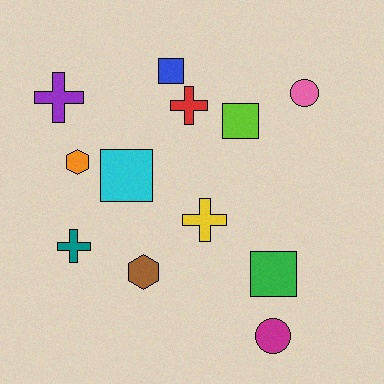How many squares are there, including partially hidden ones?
There are 4 squares.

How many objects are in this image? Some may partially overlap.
There are 12 objects.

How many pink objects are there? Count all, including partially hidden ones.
There is 1 pink object.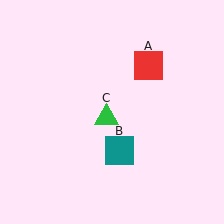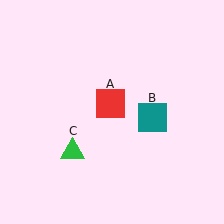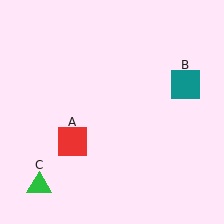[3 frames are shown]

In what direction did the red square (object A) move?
The red square (object A) moved down and to the left.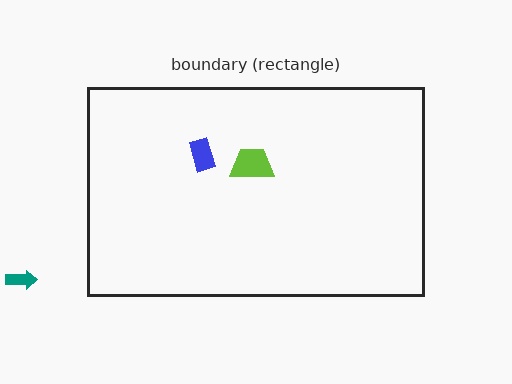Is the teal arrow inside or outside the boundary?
Outside.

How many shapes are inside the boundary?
2 inside, 1 outside.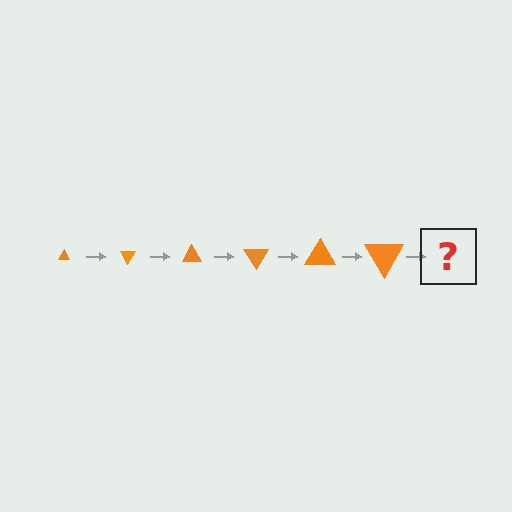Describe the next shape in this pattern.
It should be a triangle, larger than the previous one and rotated 360 degrees from the start.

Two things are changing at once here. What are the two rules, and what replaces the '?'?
The two rules are that the triangle grows larger each step and it rotates 60 degrees each step. The '?' should be a triangle, larger than the previous one and rotated 360 degrees from the start.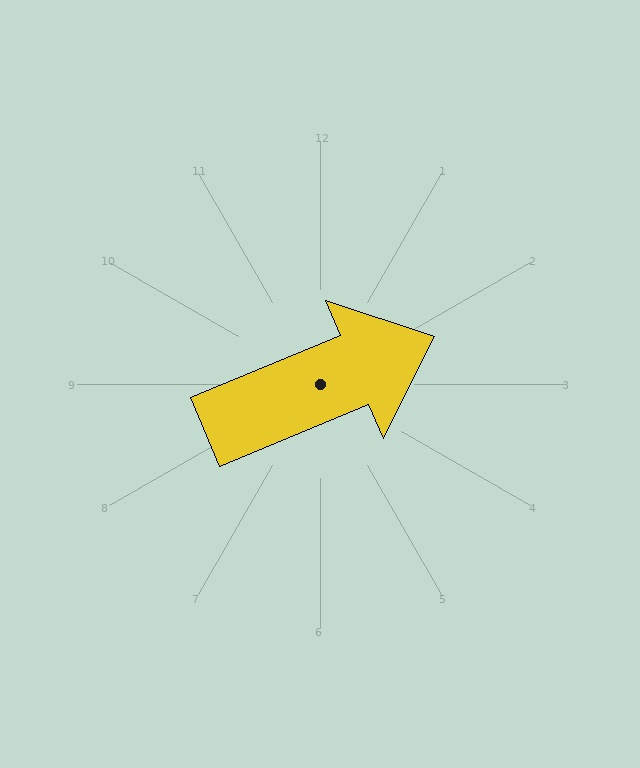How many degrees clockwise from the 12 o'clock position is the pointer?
Approximately 67 degrees.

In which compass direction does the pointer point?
Northeast.